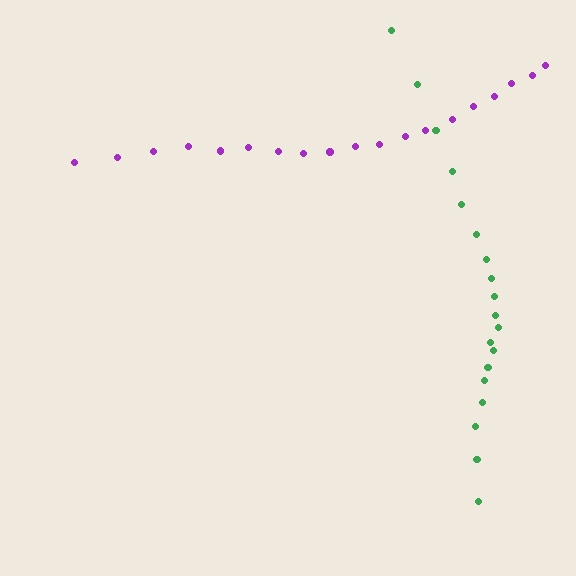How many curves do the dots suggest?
There are 2 distinct paths.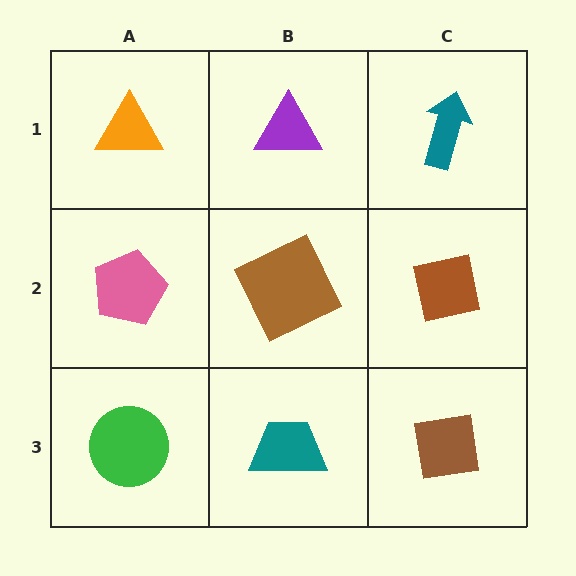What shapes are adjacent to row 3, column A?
A pink pentagon (row 2, column A), a teal trapezoid (row 3, column B).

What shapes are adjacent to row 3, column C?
A brown square (row 2, column C), a teal trapezoid (row 3, column B).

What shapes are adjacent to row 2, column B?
A purple triangle (row 1, column B), a teal trapezoid (row 3, column B), a pink pentagon (row 2, column A), a brown square (row 2, column C).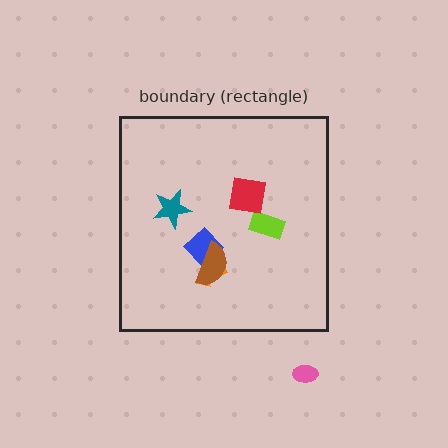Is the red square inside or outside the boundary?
Inside.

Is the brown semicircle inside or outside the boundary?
Inside.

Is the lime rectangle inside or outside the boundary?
Inside.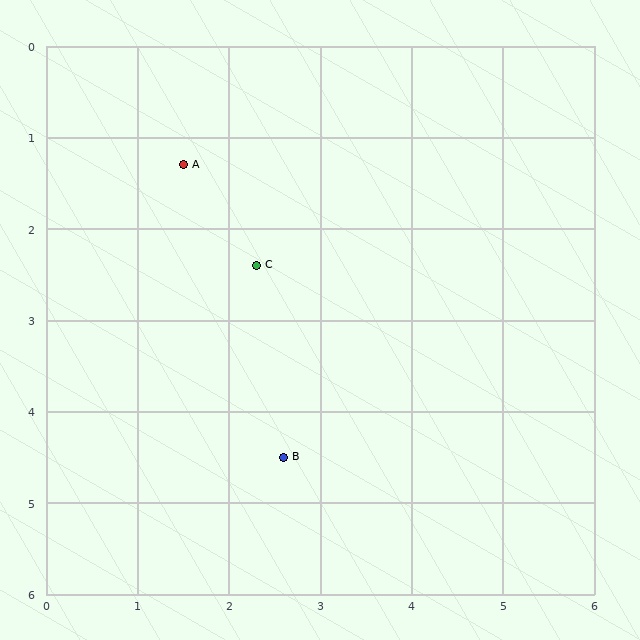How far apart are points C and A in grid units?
Points C and A are about 1.4 grid units apart.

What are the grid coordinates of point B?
Point B is at approximately (2.6, 4.5).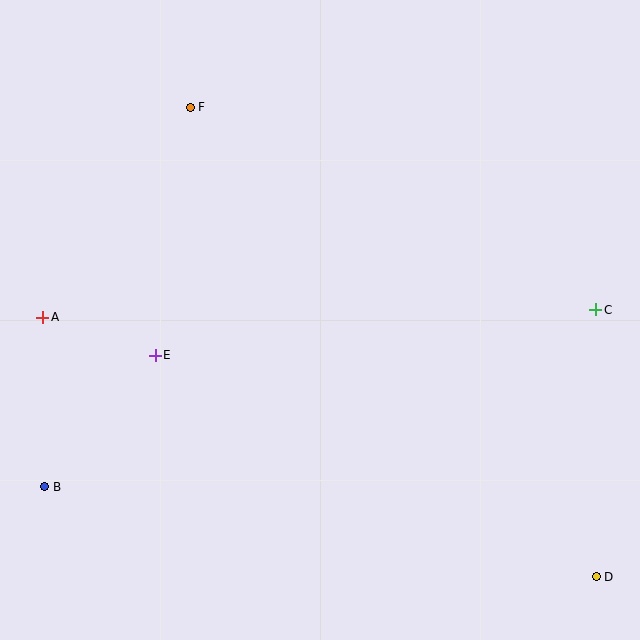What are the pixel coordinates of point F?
Point F is at (190, 107).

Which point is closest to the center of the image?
Point E at (155, 355) is closest to the center.